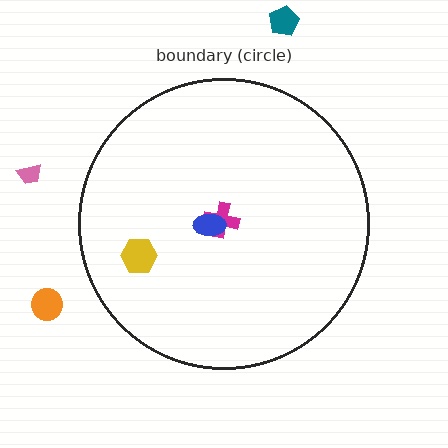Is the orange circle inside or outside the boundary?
Outside.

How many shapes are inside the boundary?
3 inside, 3 outside.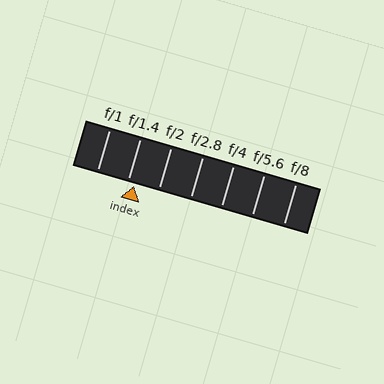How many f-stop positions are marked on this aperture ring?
There are 7 f-stop positions marked.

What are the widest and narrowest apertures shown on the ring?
The widest aperture shown is f/1 and the narrowest is f/8.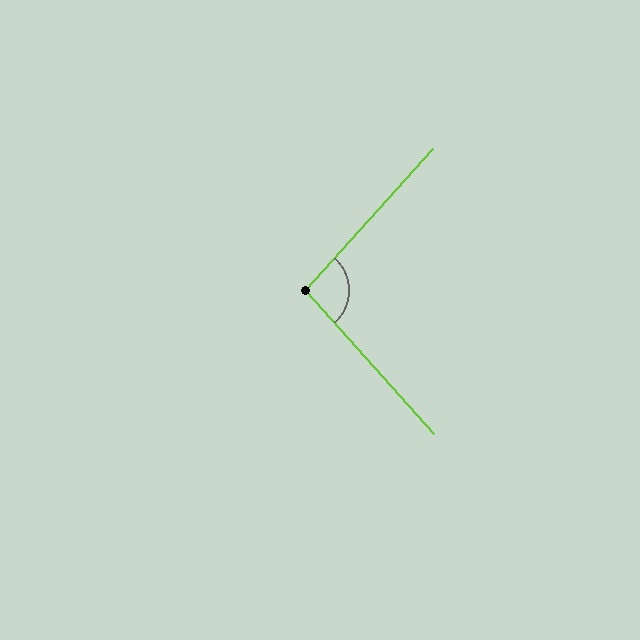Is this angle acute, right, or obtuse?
It is obtuse.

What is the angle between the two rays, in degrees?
Approximately 96 degrees.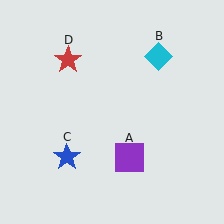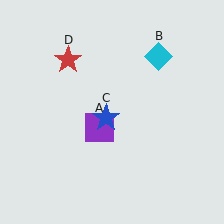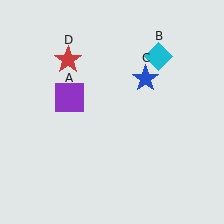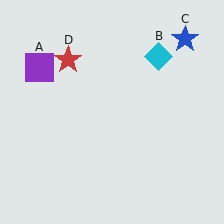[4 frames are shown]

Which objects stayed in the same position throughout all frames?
Cyan diamond (object B) and red star (object D) remained stationary.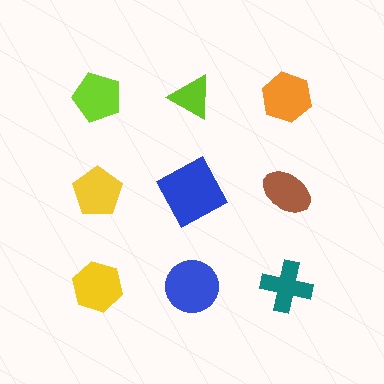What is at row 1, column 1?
A lime pentagon.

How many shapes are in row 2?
3 shapes.